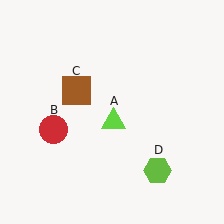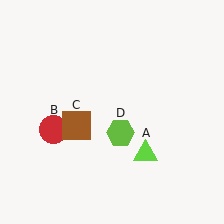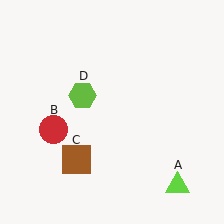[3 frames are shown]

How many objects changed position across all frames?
3 objects changed position: lime triangle (object A), brown square (object C), lime hexagon (object D).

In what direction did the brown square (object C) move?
The brown square (object C) moved down.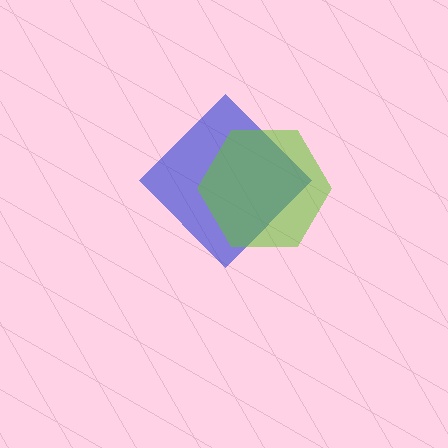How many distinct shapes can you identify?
There are 2 distinct shapes: a blue diamond, a lime hexagon.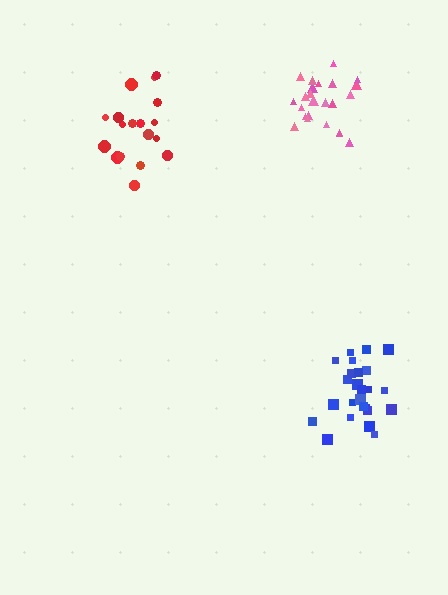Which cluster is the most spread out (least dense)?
Red.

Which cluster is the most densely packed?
Pink.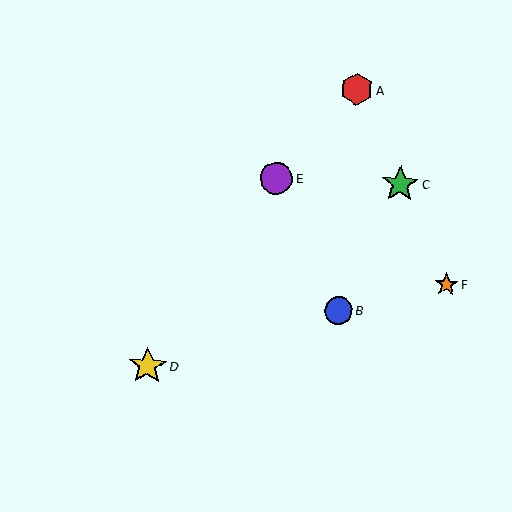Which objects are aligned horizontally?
Objects C, E are aligned horizontally.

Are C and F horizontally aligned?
No, C is at y≈184 and F is at y≈285.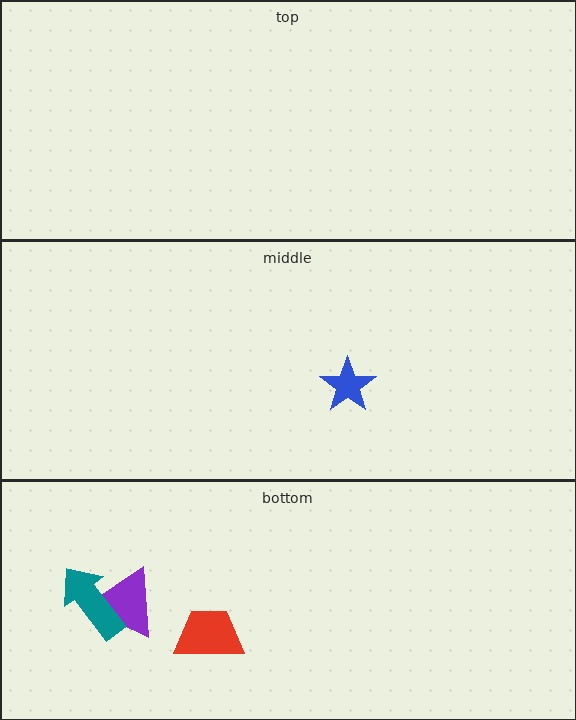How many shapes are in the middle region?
1.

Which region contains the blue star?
The middle region.